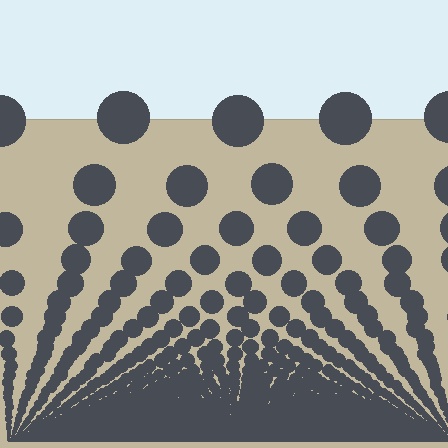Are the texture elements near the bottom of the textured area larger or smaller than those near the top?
Smaller. The gradient is inverted — elements near the bottom are smaller and denser.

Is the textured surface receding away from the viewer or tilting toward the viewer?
The surface appears to tilt toward the viewer. Texture elements get larger and sparser toward the top.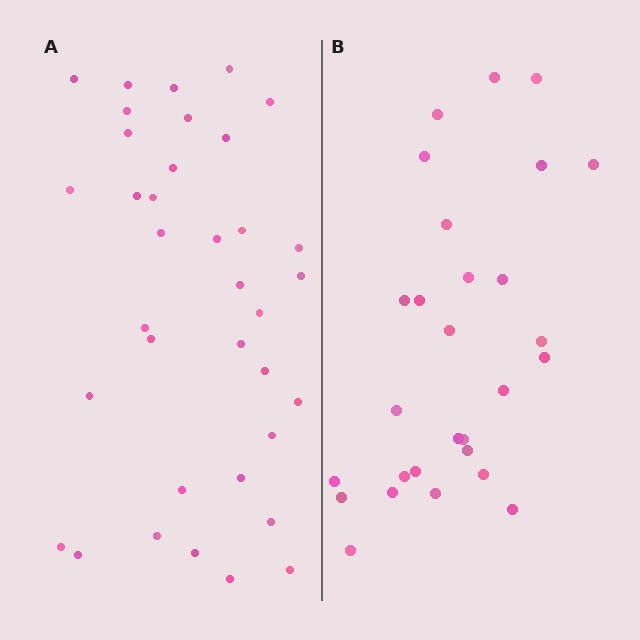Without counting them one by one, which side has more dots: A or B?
Region A (the left region) has more dots.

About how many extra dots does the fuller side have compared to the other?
Region A has roughly 8 or so more dots than region B.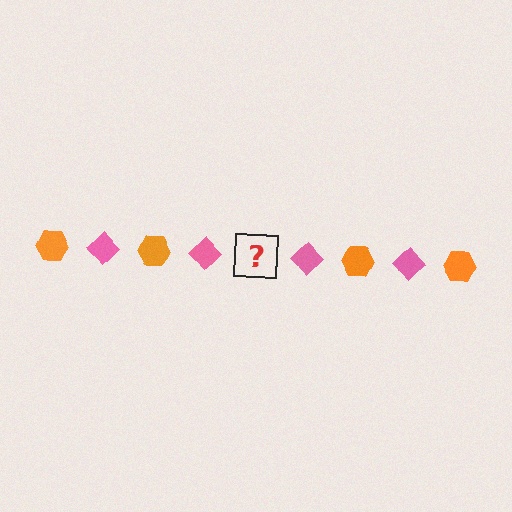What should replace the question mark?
The question mark should be replaced with an orange hexagon.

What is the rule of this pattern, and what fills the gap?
The rule is that the pattern alternates between orange hexagon and pink diamond. The gap should be filled with an orange hexagon.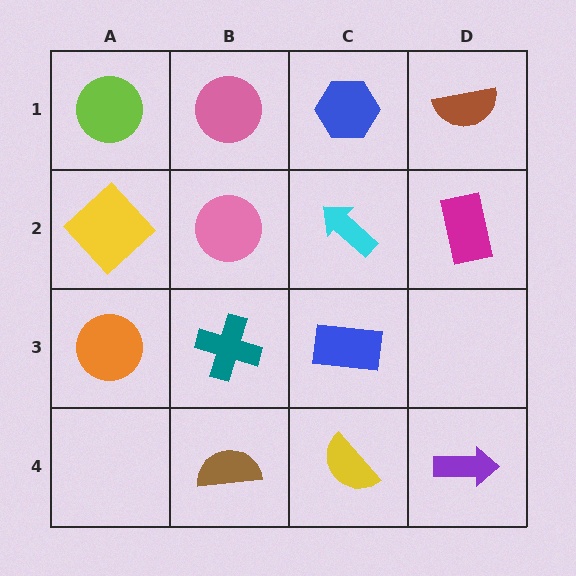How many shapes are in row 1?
4 shapes.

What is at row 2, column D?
A magenta rectangle.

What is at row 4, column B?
A brown semicircle.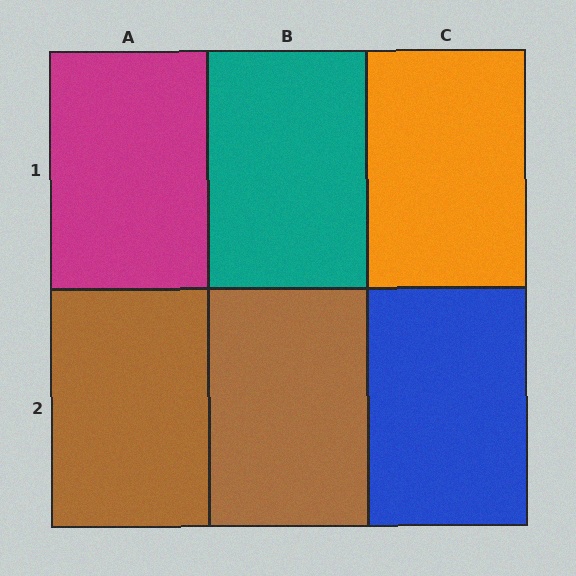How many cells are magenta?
1 cell is magenta.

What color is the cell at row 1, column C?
Orange.